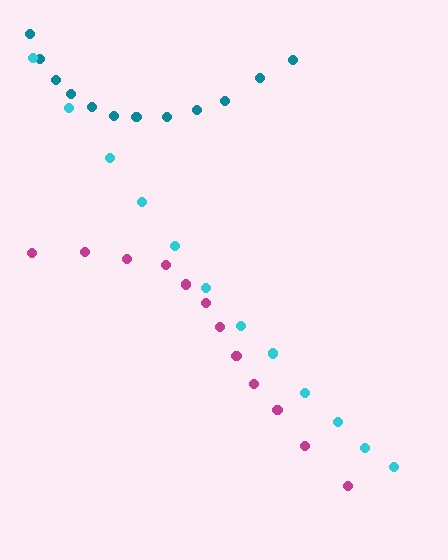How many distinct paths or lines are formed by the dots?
There are 3 distinct paths.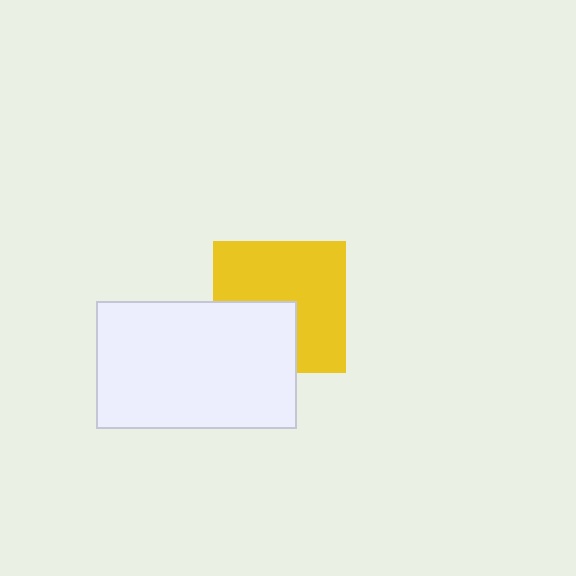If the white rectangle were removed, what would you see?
You would see the complete yellow square.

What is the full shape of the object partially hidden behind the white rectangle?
The partially hidden object is a yellow square.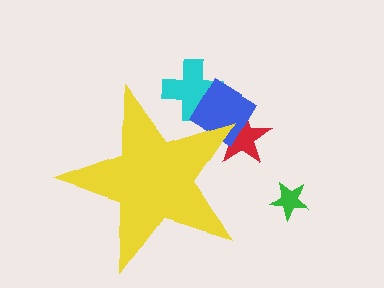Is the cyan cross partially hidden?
Yes, the cyan cross is partially hidden behind the yellow star.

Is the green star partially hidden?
No, the green star is fully visible.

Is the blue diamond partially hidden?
Yes, the blue diamond is partially hidden behind the yellow star.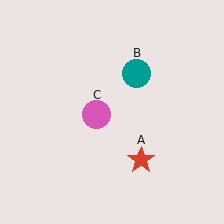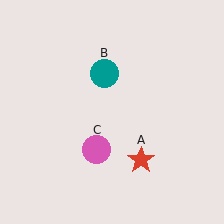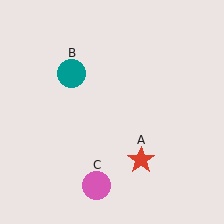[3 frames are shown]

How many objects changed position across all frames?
2 objects changed position: teal circle (object B), pink circle (object C).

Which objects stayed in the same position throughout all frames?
Red star (object A) remained stationary.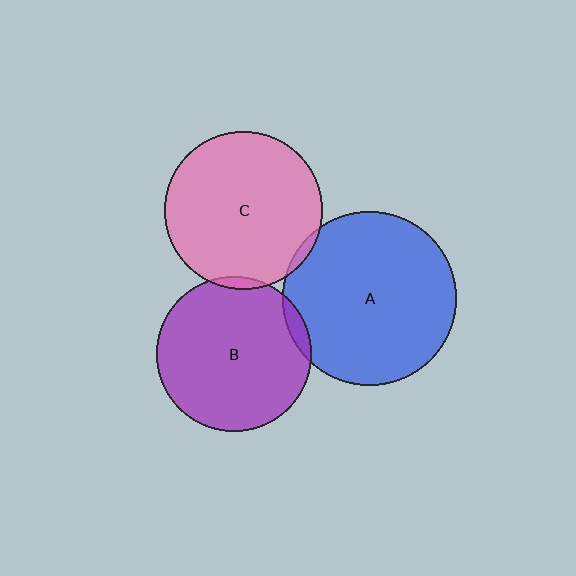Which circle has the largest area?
Circle A (blue).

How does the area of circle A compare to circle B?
Approximately 1.3 times.